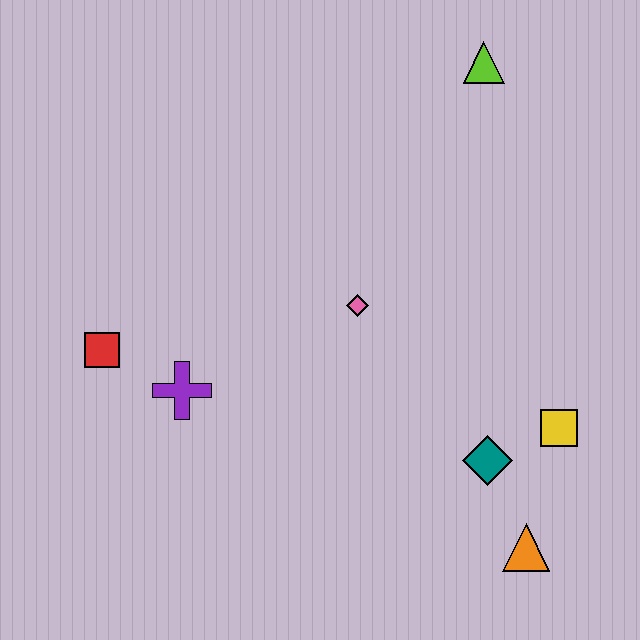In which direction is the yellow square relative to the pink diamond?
The yellow square is to the right of the pink diamond.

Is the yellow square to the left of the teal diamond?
No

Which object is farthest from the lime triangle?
The orange triangle is farthest from the lime triangle.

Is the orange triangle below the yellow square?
Yes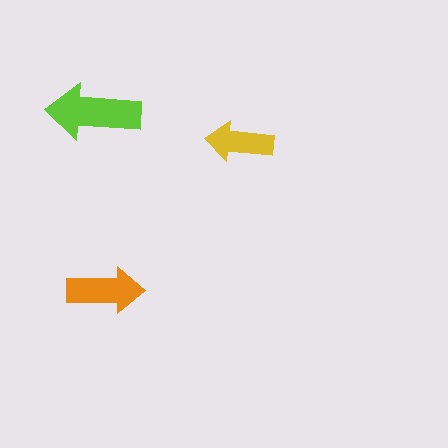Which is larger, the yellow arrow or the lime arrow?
The lime one.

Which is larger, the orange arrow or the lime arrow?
The lime one.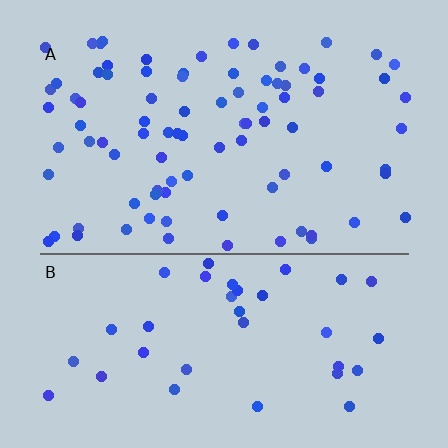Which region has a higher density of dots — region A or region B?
A (the top).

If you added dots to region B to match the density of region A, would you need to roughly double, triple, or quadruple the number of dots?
Approximately double.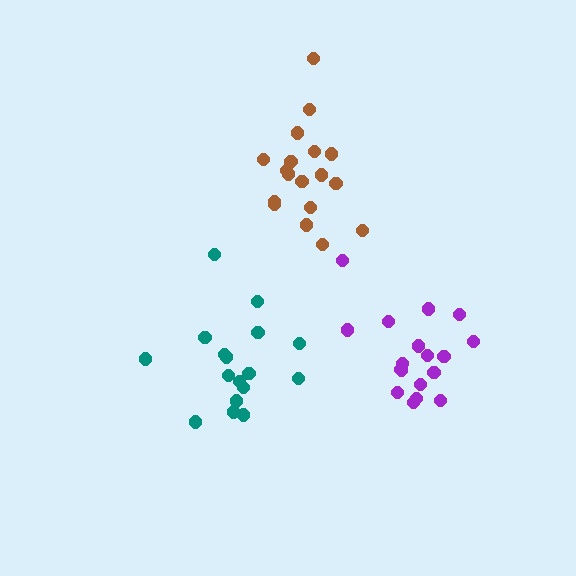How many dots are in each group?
Group 1: 18 dots, Group 2: 18 dots, Group 3: 18 dots (54 total).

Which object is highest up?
The brown cluster is topmost.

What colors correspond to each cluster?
The clusters are colored: brown, teal, purple.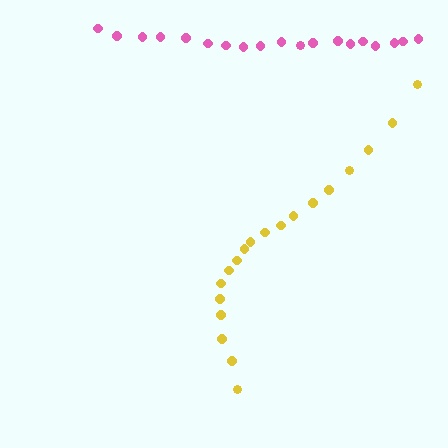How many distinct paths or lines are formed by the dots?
There are 2 distinct paths.